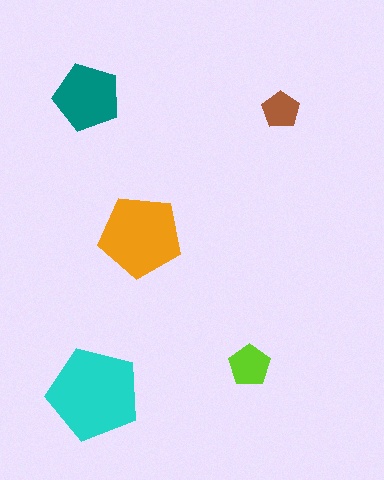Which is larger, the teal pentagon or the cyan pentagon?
The cyan one.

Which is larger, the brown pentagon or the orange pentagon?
The orange one.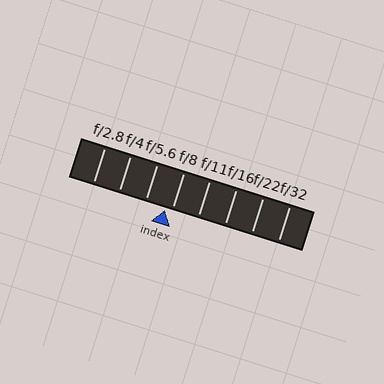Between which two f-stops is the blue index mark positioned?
The index mark is between f/5.6 and f/8.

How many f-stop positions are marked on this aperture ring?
There are 8 f-stop positions marked.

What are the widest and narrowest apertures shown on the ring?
The widest aperture shown is f/2.8 and the narrowest is f/32.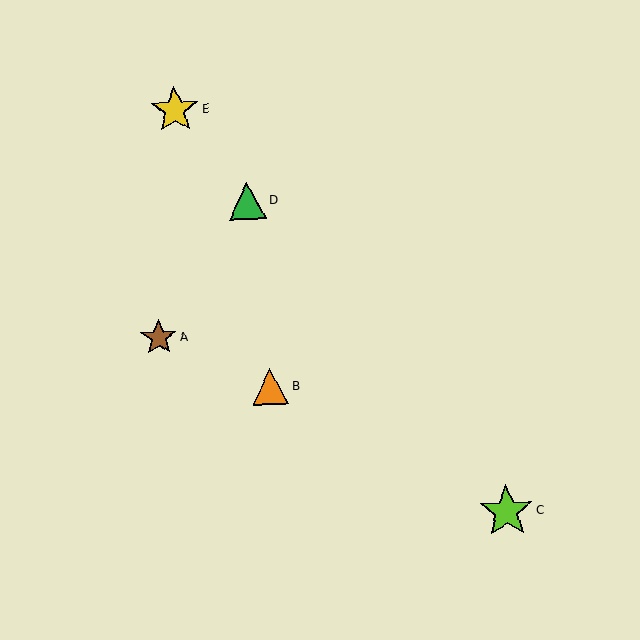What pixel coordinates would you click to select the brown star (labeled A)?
Click at (159, 338) to select the brown star A.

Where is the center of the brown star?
The center of the brown star is at (159, 338).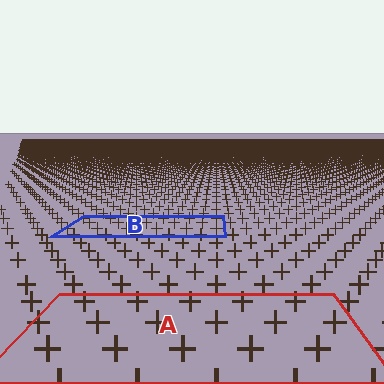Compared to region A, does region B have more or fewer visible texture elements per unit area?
Region B has more texture elements per unit area — they are packed more densely because it is farther away.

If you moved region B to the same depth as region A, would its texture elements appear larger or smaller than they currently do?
They would appear larger. At a closer depth, the same texture elements are projected at a bigger on-screen size.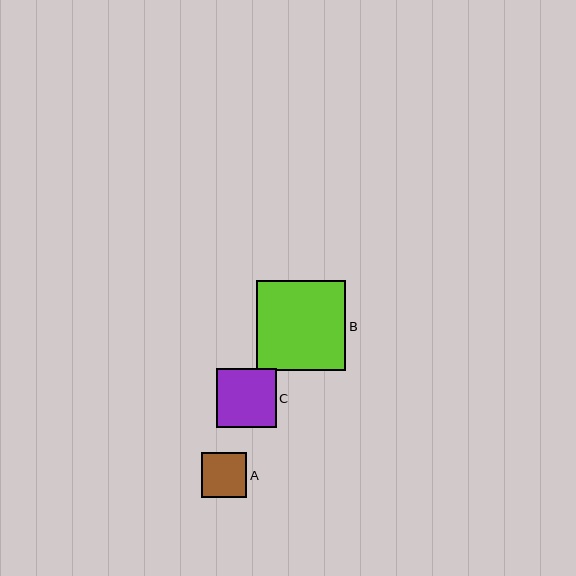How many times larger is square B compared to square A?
Square B is approximately 2.0 times the size of square A.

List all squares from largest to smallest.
From largest to smallest: B, C, A.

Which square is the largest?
Square B is the largest with a size of approximately 89 pixels.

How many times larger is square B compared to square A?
Square B is approximately 2.0 times the size of square A.